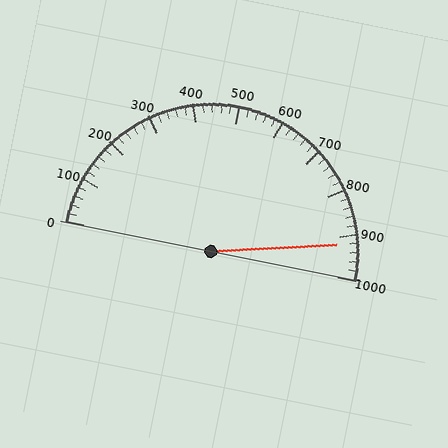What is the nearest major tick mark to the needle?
The nearest major tick mark is 900.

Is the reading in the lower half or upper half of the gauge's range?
The reading is in the upper half of the range (0 to 1000).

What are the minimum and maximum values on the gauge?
The gauge ranges from 0 to 1000.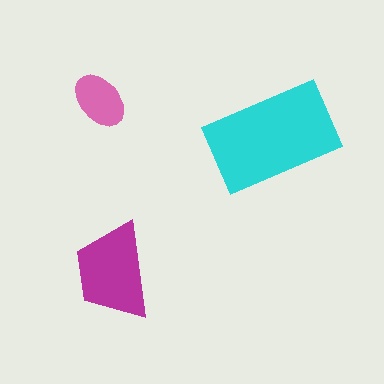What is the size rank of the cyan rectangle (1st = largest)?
1st.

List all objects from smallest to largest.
The pink ellipse, the magenta trapezoid, the cyan rectangle.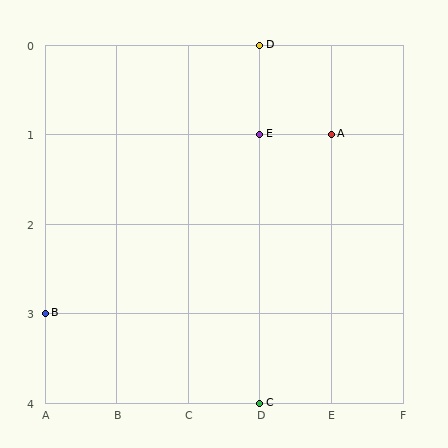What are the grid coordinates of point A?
Point A is at grid coordinates (E, 1).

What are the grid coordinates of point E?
Point E is at grid coordinates (D, 1).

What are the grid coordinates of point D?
Point D is at grid coordinates (D, 0).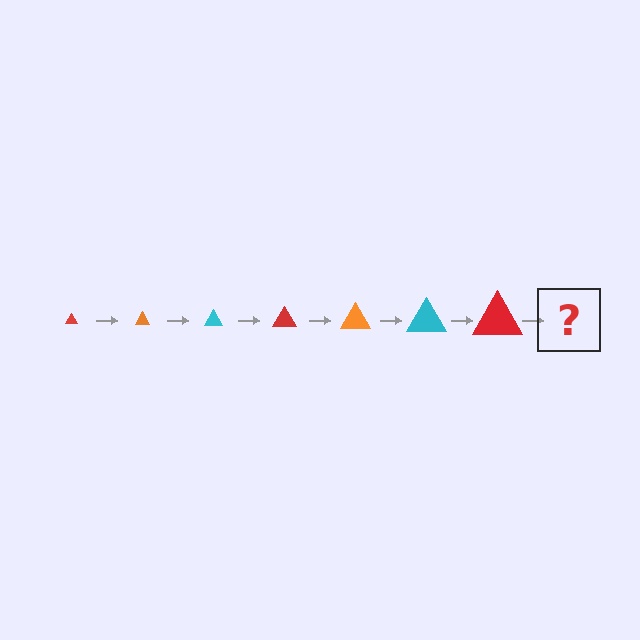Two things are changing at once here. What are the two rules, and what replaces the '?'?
The two rules are that the triangle grows larger each step and the color cycles through red, orange, and cyan. The '?' should be an orange triangle, larger than the previous one.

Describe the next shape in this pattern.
It should be an orange triangle, larger than the previous one.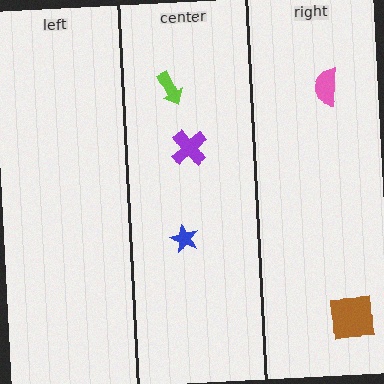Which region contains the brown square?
The right region.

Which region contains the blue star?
The center region.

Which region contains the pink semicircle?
The right region.